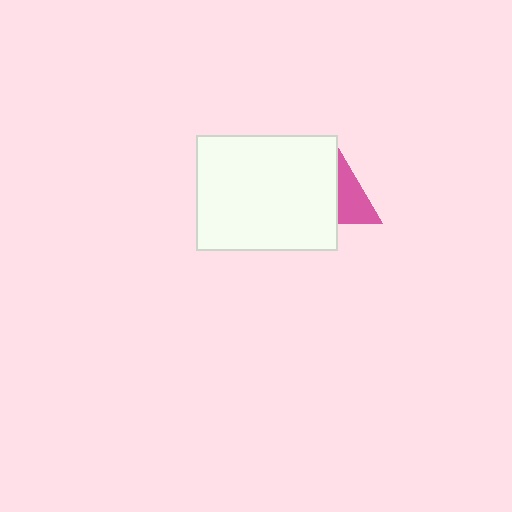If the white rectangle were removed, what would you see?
You would see the complete pink triangle.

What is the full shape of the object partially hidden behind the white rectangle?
The partially hidden object is a pink triangle.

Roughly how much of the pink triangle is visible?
About half of it is visible (roughly 53%).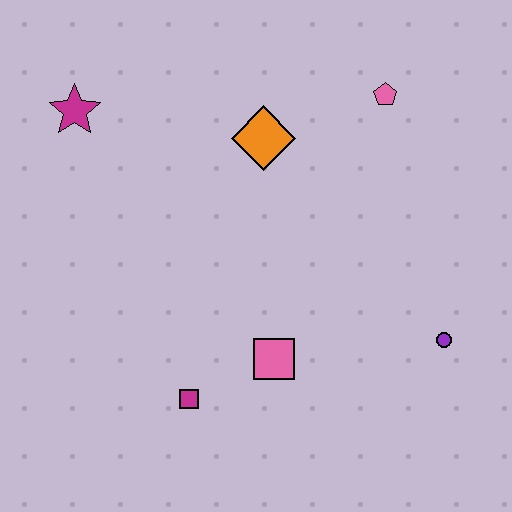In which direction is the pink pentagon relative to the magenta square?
The pink pentagon is above the magenta square.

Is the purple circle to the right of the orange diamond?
Yes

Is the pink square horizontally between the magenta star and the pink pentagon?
Yes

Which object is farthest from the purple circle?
The magenta star is farthest from the purple circle.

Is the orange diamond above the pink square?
Yes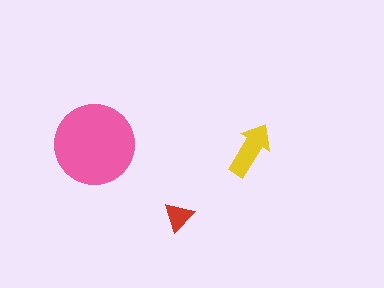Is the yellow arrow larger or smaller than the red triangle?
Larger.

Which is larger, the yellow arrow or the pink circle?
The pink circle.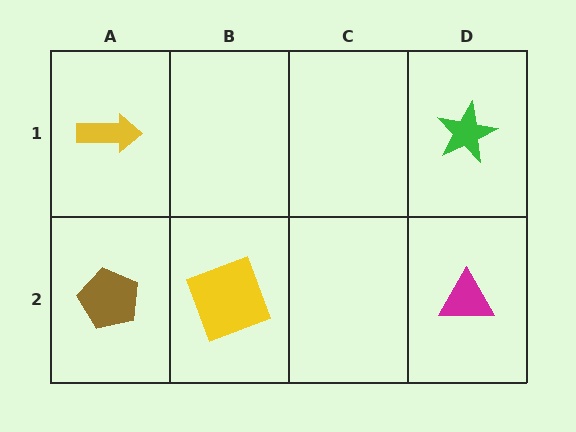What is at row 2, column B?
A yellow square.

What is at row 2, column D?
A magenta triangle.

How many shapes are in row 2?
3 shapes.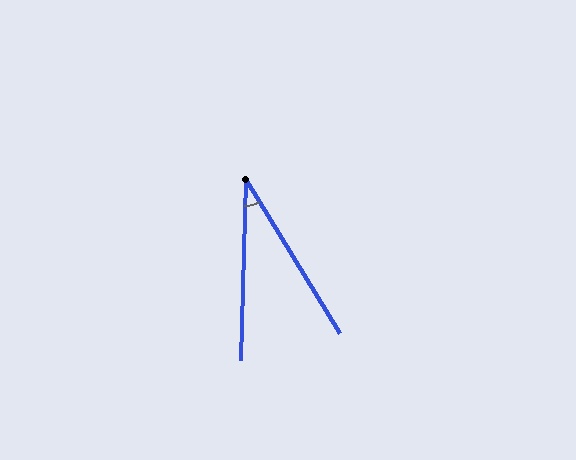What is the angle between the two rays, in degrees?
Approximately 33 degrees.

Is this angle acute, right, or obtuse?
It is acute.